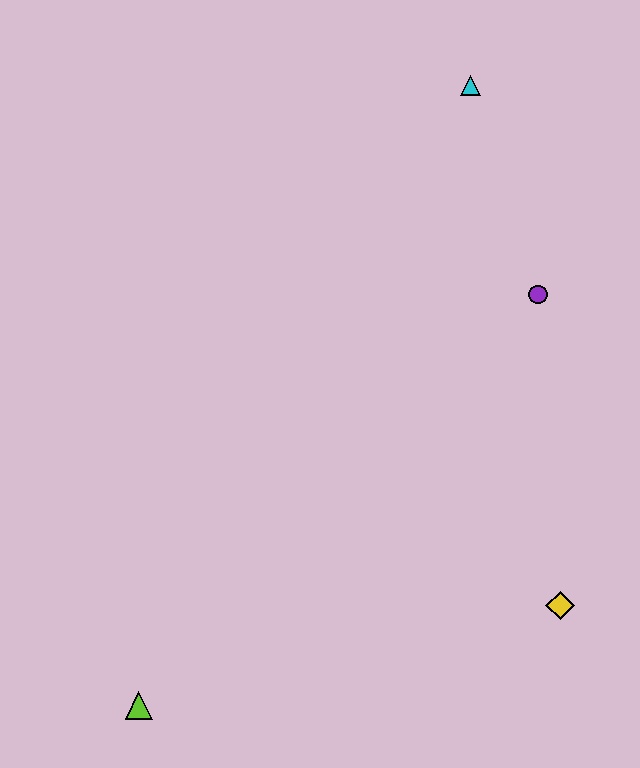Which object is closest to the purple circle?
The cyan triangle is closest to the purple circle.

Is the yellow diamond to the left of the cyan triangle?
No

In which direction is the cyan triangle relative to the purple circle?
The cyan triangle is above the purple circle.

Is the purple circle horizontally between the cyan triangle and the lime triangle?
No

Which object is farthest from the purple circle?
The lime triangle is farthest from the purple circle.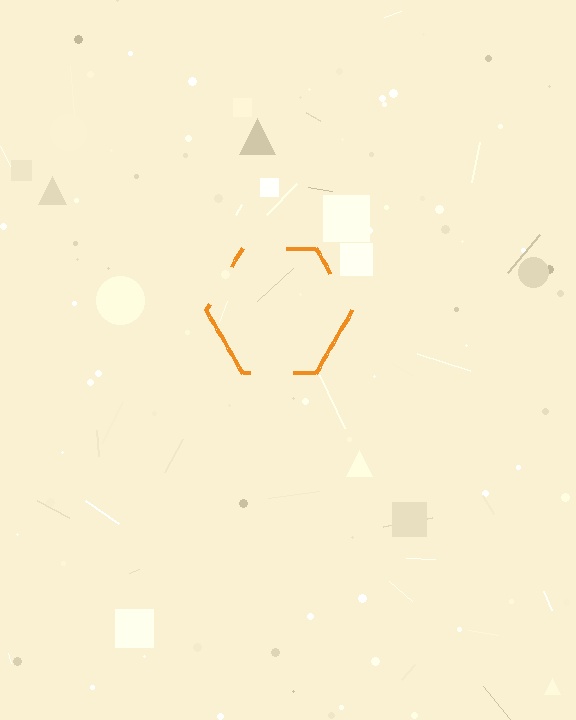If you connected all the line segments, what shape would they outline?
They would outline a hexagon.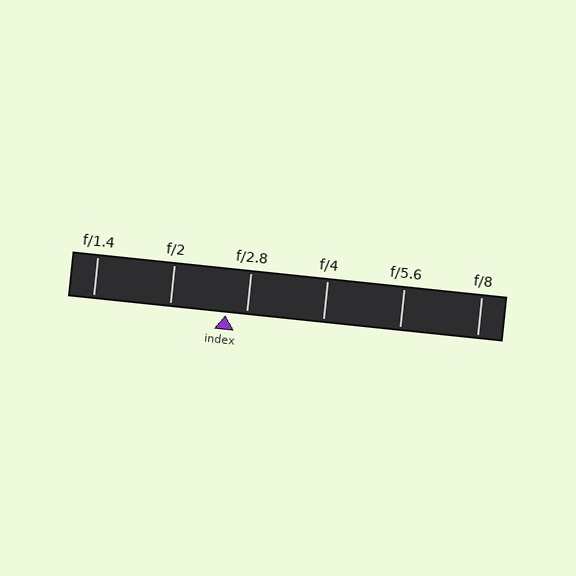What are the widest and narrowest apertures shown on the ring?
The widest aperture shown is f/1.4 and the narrowest is f/8.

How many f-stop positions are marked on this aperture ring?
There are 6 f-stop positions marked.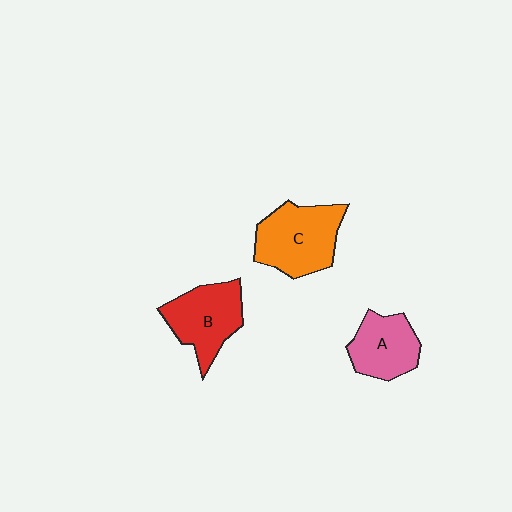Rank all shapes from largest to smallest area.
From largest to smallest: C (orange), B (red), A (pink).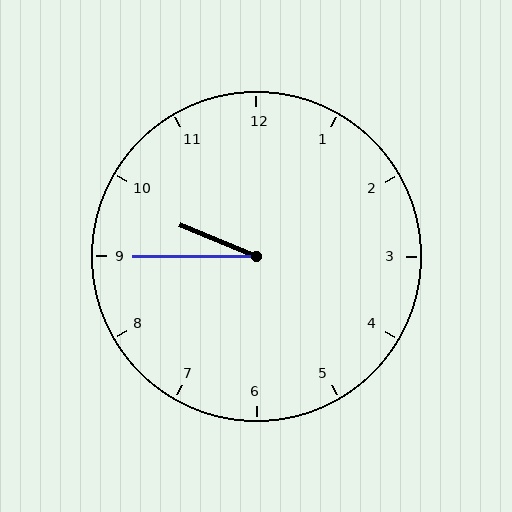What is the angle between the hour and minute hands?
Approximately 22 degrees.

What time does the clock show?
9:45.